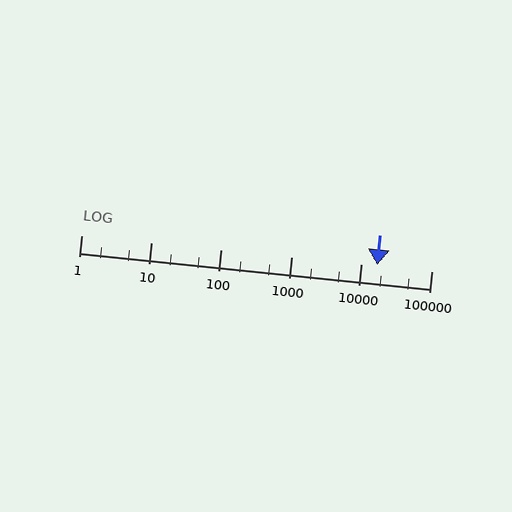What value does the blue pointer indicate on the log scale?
The pointer indicates approximately 17000.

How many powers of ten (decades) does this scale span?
The scale spans 5 decades, from 1 to 100000.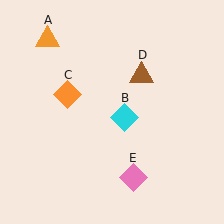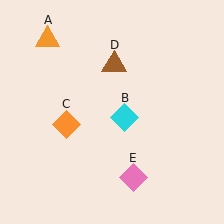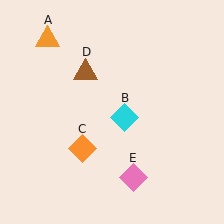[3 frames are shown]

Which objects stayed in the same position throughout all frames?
Orange triangle (object A) and cyan diamond (object B) and pink diamond (object E) remained stationary.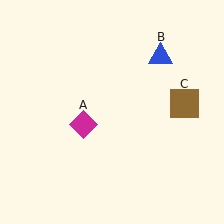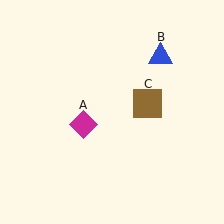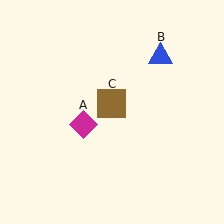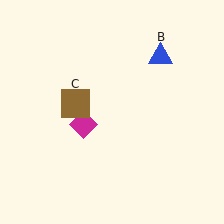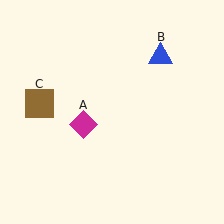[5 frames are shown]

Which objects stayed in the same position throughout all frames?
Magenta diamond (object A) and blue triangle (object B) remained stationary.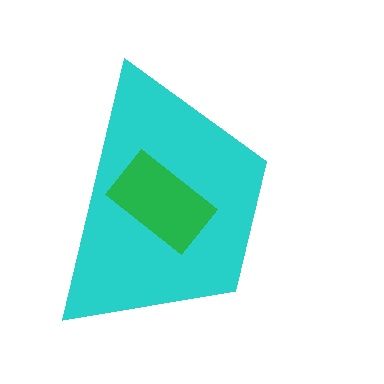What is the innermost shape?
The green rectangle.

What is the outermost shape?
The cyan trapezoid.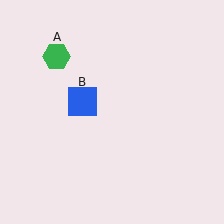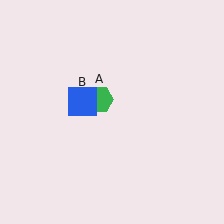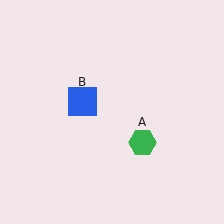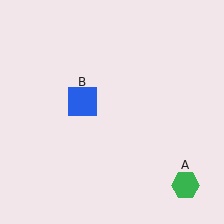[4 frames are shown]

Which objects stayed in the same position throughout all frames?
Blue square (object B) remained stationary.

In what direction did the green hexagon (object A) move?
The green hexagon (object A) moved down and to the right.